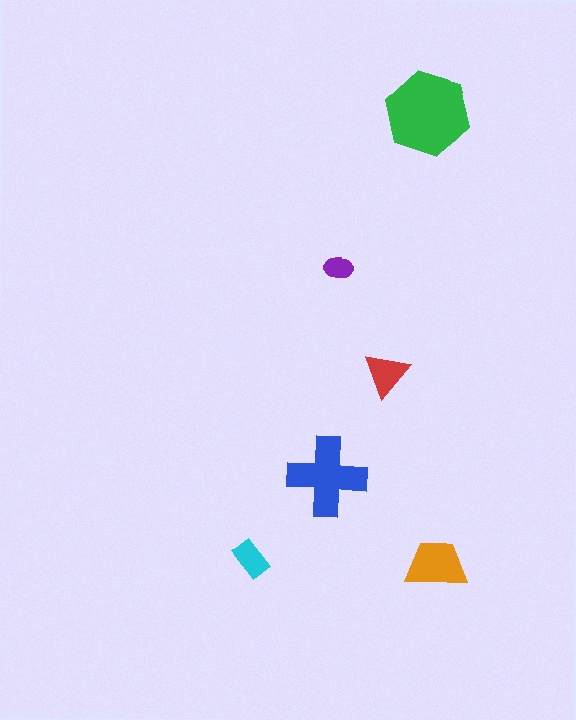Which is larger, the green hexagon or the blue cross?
The green hexagon.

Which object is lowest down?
The orange trapezoid is bottommost.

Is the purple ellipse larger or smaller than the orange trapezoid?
Smaller.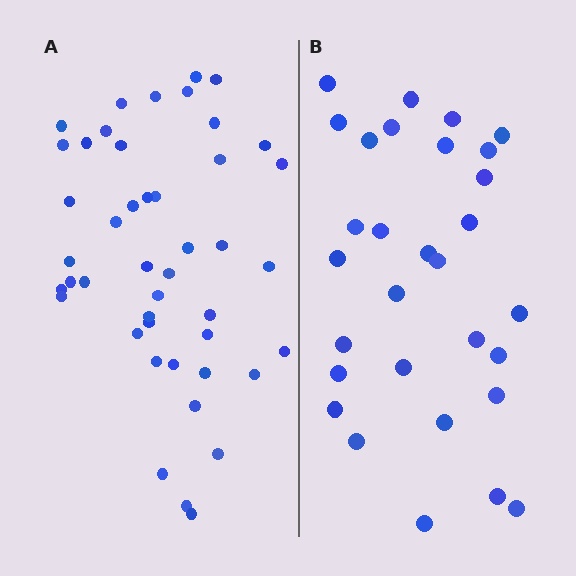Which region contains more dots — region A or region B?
Region A (the left region) has more dots.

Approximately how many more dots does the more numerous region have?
Region A has approximately 15 more dots than region B.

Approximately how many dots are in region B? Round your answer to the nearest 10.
About 30 dots.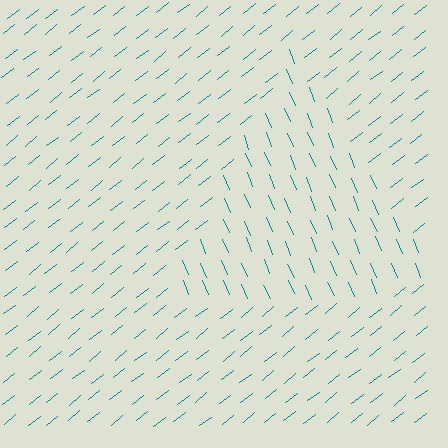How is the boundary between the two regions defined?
The boundary is defined purely by a change in line orientation (approximately 74 degrees difference). All lines are the same color and thickness.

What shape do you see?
I see a triangle.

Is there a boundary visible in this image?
Yes, there is a texture boundary formed by a change in line orientation.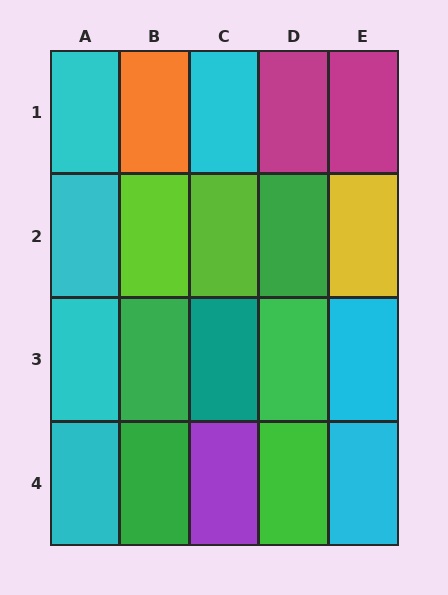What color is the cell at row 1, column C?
Cyan.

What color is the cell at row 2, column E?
Yellow.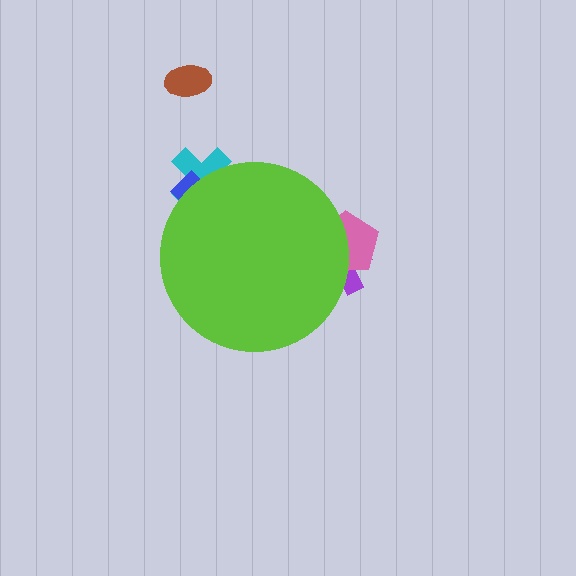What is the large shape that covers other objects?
A lime circle.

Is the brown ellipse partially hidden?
No, the brown ellipse is fully visible.